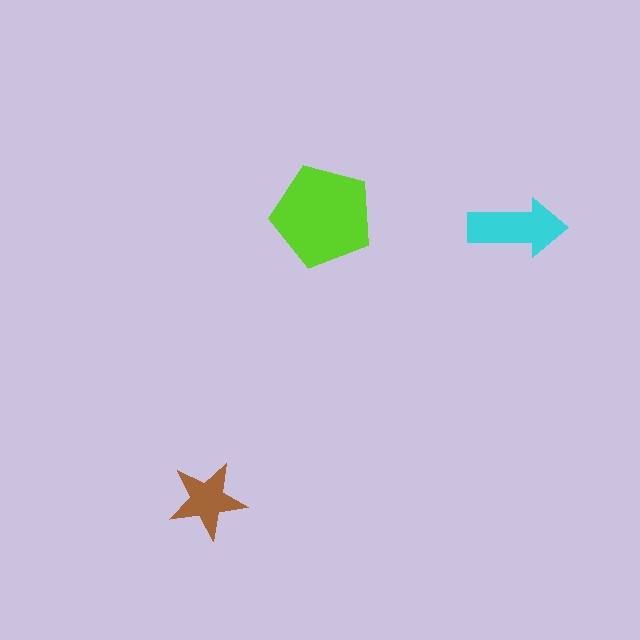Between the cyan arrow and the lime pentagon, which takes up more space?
The lime pentagon.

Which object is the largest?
The lime pentagon.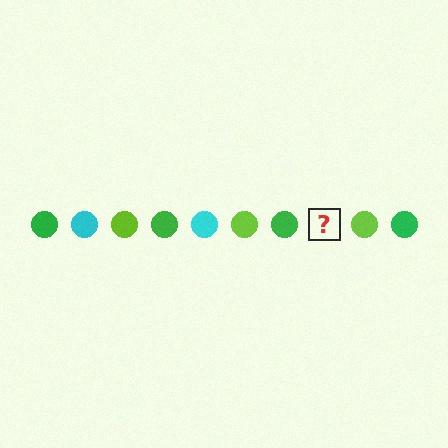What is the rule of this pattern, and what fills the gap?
The rule is that the pattern cycles through green, cyan, lime circles. The gap should be filled with a cyan circle.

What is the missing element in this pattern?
The missing element is a cyan circle.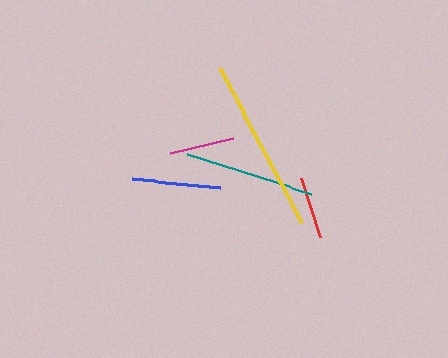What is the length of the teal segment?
The teal segment is approximately 130 pixels long.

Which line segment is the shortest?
The red line is the shortest at approximately 61 pixels.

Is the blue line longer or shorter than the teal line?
The teal line is longer than the blue line.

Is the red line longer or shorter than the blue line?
The blue line is longer than the red line.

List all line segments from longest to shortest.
From longest to shortest: yellow, teal, blue, magenta, red.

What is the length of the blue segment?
The blue segment is approximately 87 pixels long.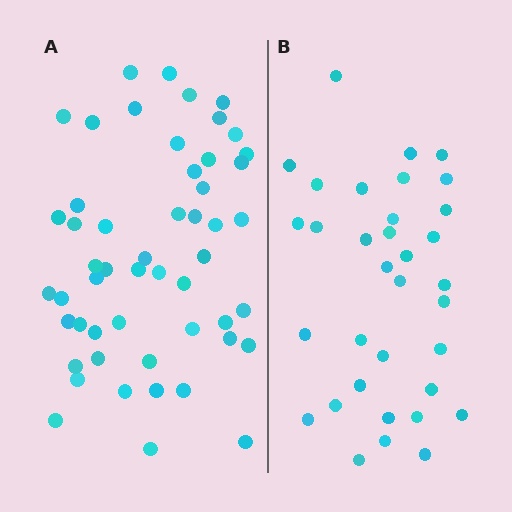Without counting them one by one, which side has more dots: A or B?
Region A (the left region) has more dots.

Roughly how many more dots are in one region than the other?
Region A has approximately 20 more dots than region B.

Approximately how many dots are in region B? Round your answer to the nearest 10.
About 30 dots. (The exact count is 34, which rounds to 30.)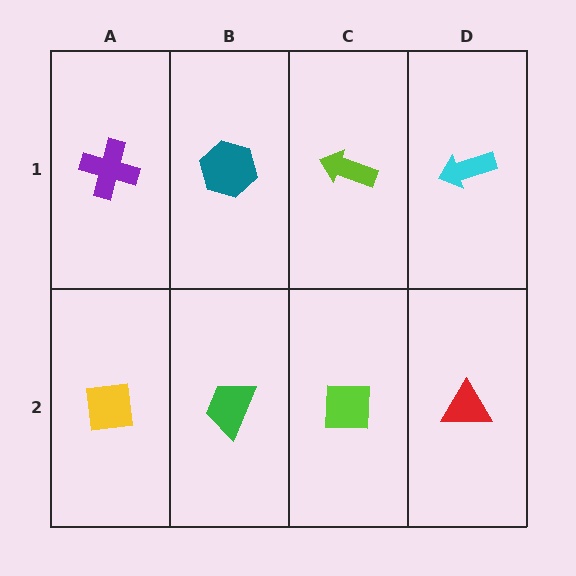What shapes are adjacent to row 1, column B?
A green trapezoid (row 2, column B), a purple cross (row 1, column A), a lime arrow (row 1, column C).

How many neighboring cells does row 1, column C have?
3.